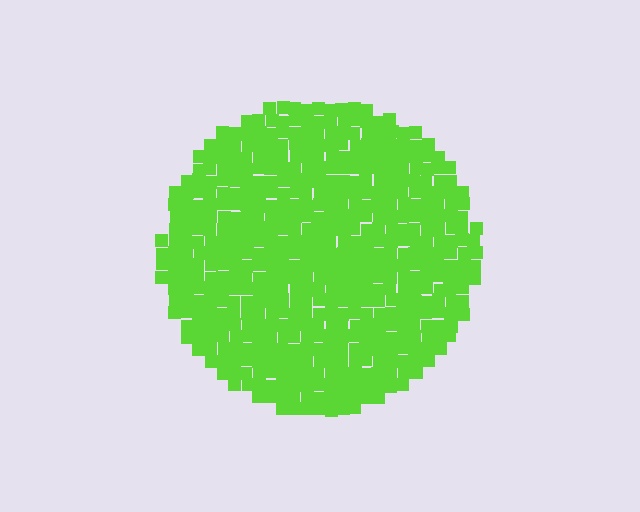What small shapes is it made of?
It is made of small squares.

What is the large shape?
The large shape is a circle.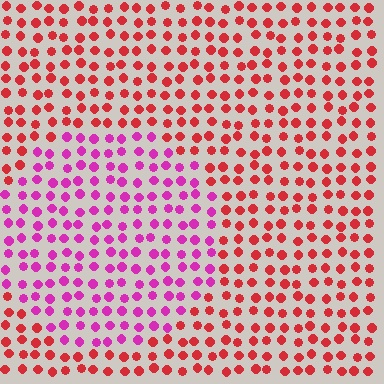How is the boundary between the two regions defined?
The boundary is defined purely by a slight shift in hue (about 45 degrees). Spacing, size, and orientation are identical on both sides.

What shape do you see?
I see a circle.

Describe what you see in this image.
The image is filled with small red elements in a uniform arrangement. A circle-shaped region is visible where the elements are tinted to a slightly different hue, forming a subtle color boundary.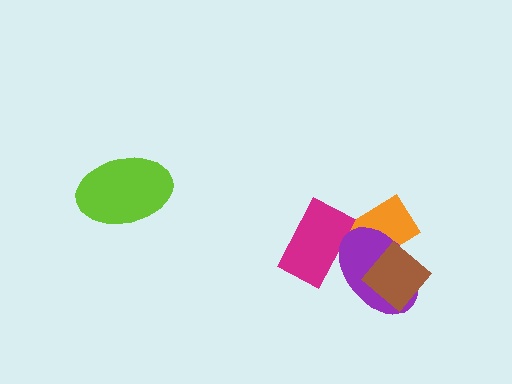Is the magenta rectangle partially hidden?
Yes, it is partially covered by another shape.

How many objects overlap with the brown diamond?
2 objects overlap with the brown diamond.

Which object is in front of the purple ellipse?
The brown diamond is in front of the purple ellipse.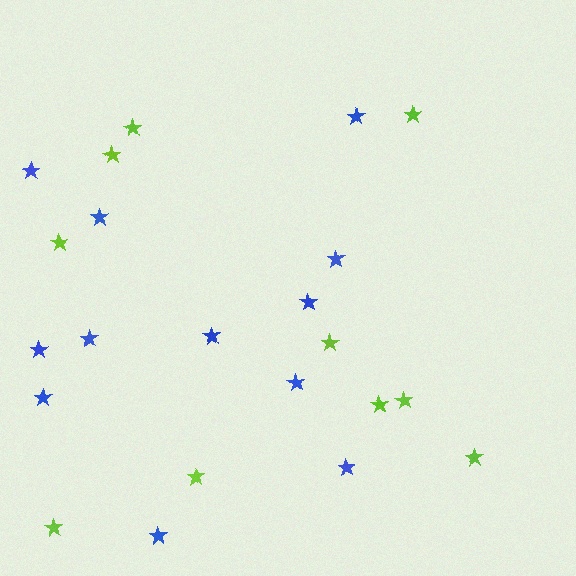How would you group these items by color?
There are 2 groups: one group of lime stars (10) and one group of blue stars (12).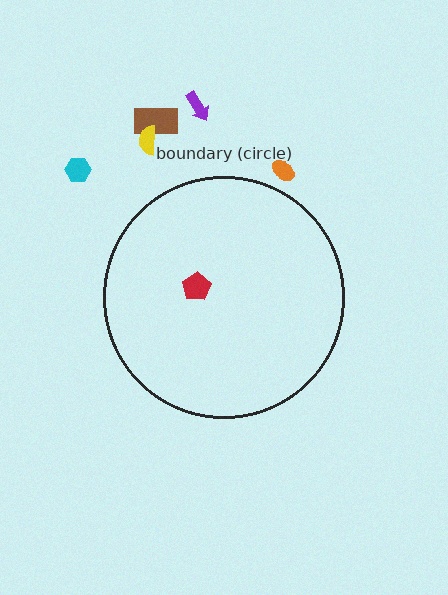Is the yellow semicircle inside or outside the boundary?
Outside.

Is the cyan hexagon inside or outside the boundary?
Outside.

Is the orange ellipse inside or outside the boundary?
Outside.